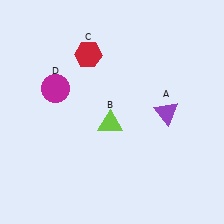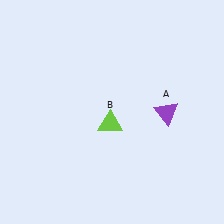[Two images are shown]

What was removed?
The red hexagon (C), the magenta circle (D) were removed in Image 2.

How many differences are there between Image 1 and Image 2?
There are 2 differences between the two images.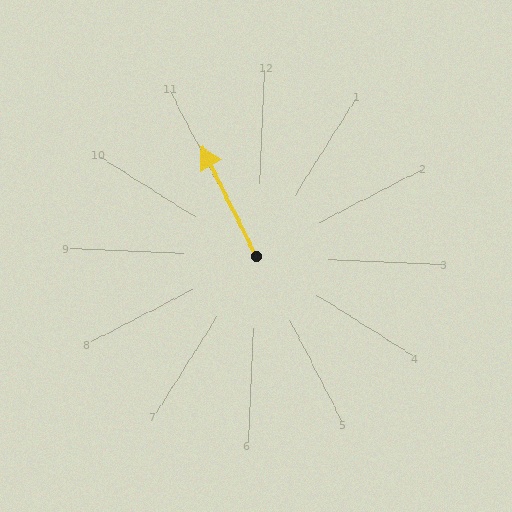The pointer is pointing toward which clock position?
Roughly 11 o'clock.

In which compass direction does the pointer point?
Northwest.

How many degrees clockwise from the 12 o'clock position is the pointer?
Approximately 331 degrees.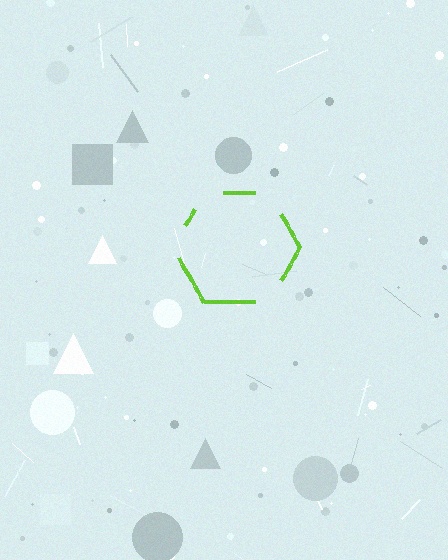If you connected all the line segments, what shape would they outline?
They would outline a hexagon.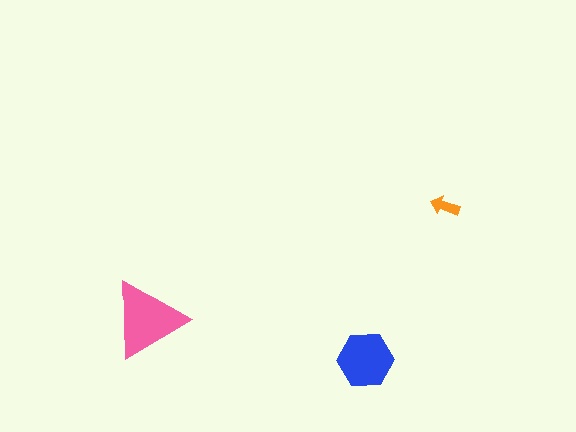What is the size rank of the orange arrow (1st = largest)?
3rd.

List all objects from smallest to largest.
The orange arrow, the blue hexagon, the pink triangle.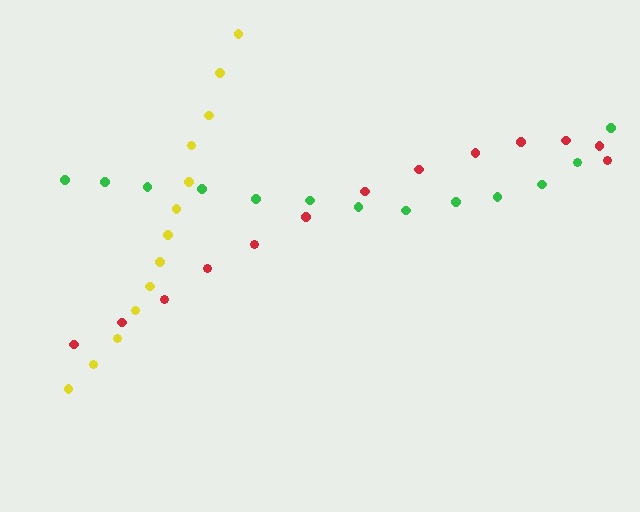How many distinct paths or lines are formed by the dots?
There are 3 distinct paths.